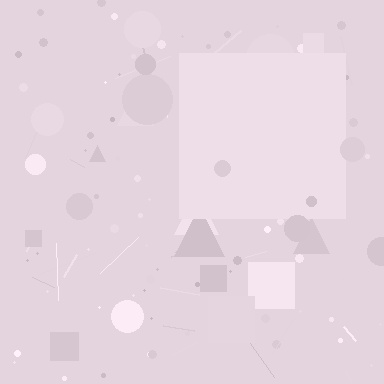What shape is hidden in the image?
A square is hidden in the image.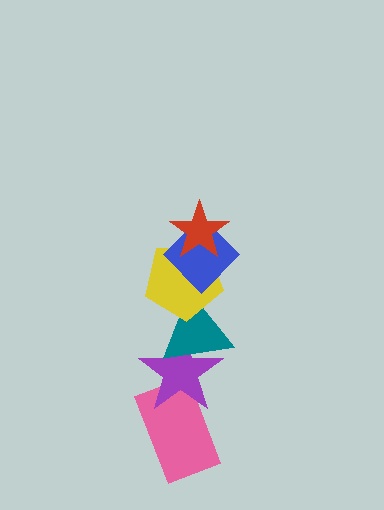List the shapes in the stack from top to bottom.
From top to bottom: the red star, the blue diamond, the yellow pentagon, the teal triangle, the purple star, the pink rectangle.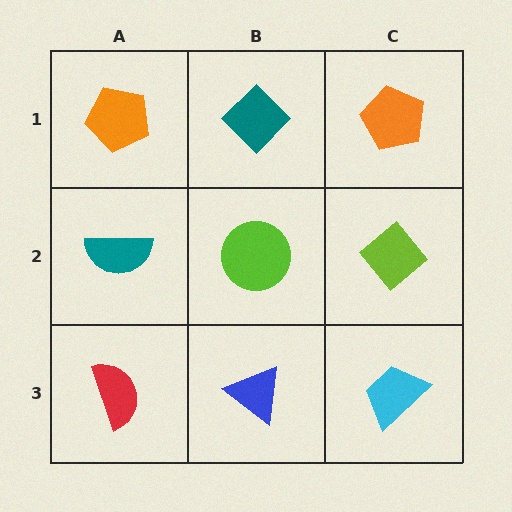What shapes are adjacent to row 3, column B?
A lime circle (row 2, column B), a red semicircle (row 3, column A), a cyan trapezoid (row 3, column C).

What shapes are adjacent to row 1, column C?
A lime diamond (row 2, column C), a teal diamond (row 1, column B).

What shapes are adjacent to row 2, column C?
An orange pentagon (row 1, column C), a cyan trapezoid (row 3, column C), a lime circle (row 2, column B).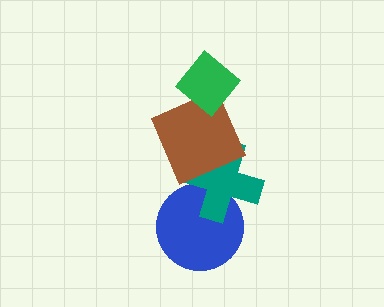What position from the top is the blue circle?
The blue circle is 4th from the top.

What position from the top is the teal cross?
The teal cross is 3rd from the top.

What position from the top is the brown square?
The brown square is 2nd from the top.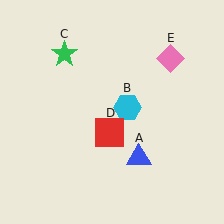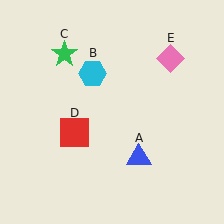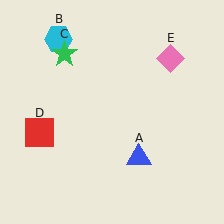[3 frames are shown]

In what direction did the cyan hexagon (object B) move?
The cyan hexagon (object B) moved up and to the left.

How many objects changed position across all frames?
2 objects changed position: cyan hexagon (object B), red square (object D).